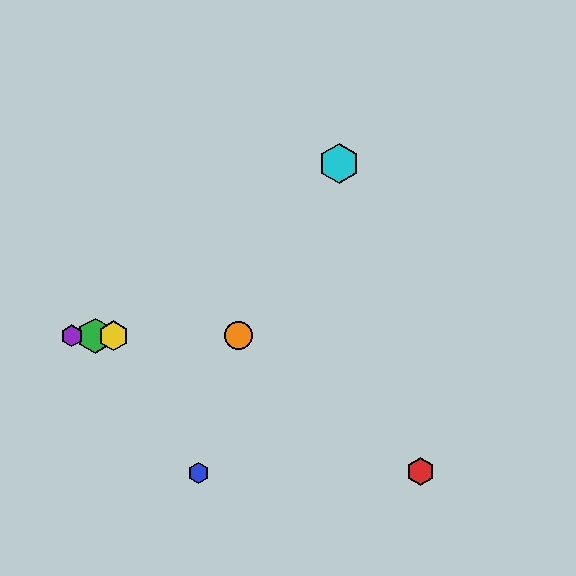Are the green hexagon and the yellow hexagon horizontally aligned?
Yes, both are at y≈336.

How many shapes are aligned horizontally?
4 shapes (the green hexagon, the yellow hexagon, the purple hexagon, the orange circle) are aligned horizontally.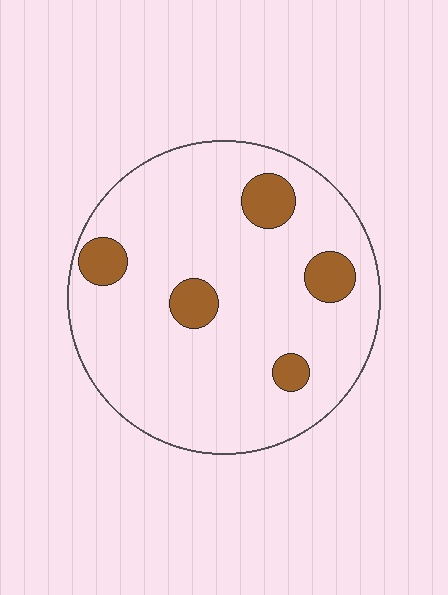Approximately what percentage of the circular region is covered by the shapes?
Approximately 10%.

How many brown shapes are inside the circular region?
5.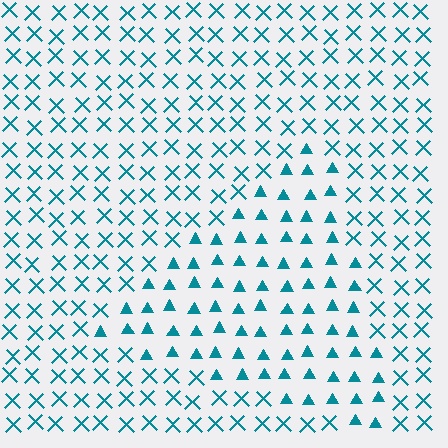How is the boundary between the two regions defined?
The boundary is defined by a change in element shape: triangles inside vs. X marks outside. All elements share the same color and spacing.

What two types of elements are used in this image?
The image uses triangles inside the triangle region and X marks outside it.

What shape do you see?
I see a triangle.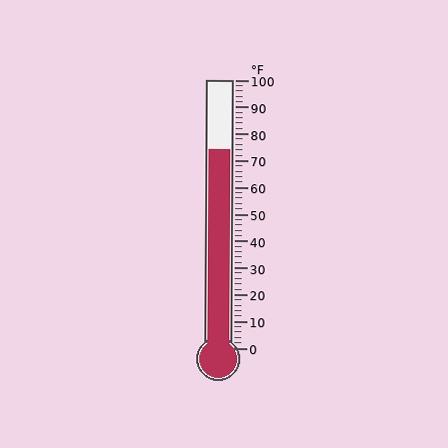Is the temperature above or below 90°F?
The temperature is below 90°F.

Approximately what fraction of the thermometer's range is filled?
The thermometer is filled to approximately 75% of its range.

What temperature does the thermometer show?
The thermometer shows approximately 74°F.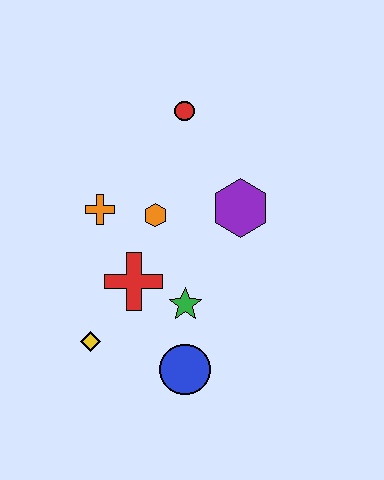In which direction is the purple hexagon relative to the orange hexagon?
The purple hexagon is to the right of the orange hexagon.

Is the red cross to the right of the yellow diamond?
Yes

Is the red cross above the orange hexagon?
No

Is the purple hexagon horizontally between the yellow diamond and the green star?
No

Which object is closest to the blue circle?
The green star is closest to the blue circle.